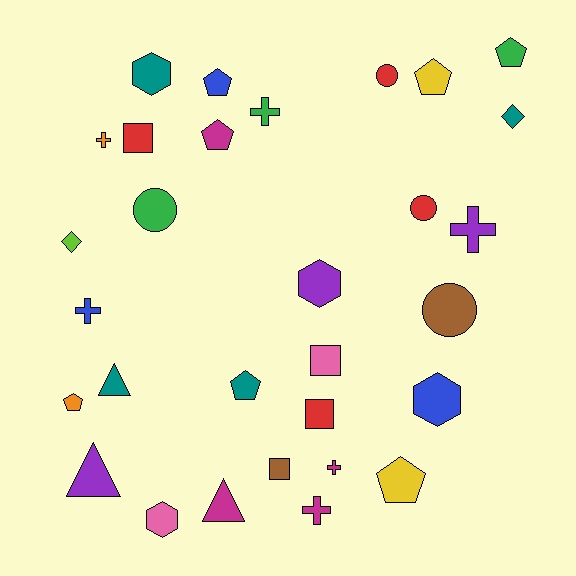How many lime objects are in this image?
There is 1 lime object.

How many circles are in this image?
There are 4 circles.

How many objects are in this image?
There are 30 objects.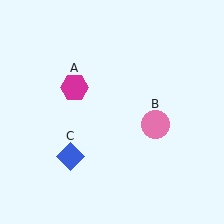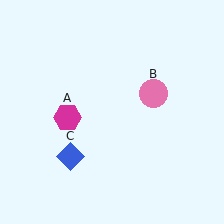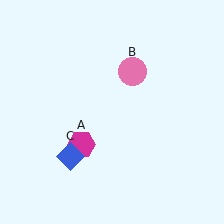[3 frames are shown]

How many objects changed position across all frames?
2 objects changed position: magenta hexagon (object A), pink circle (object B).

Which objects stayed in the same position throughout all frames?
Blue diamond (object C) remained stationary.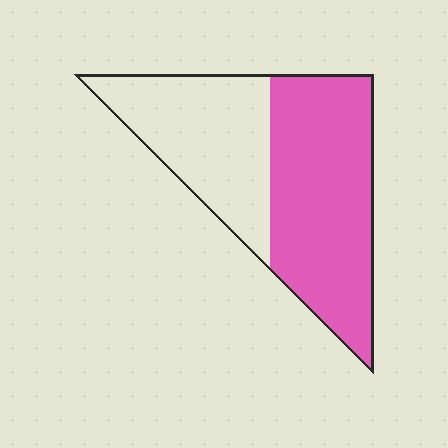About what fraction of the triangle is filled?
About three fifths (3/5).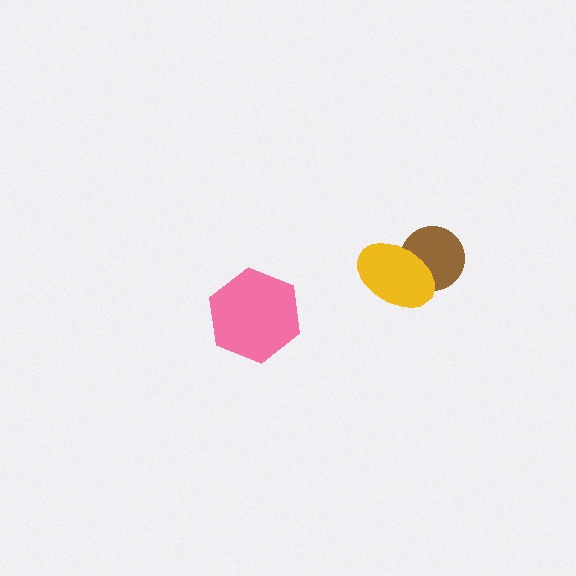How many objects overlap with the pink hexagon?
0 objects overlap with the pink hexagon.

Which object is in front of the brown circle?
The yellow ellipse is in front of the brown circle.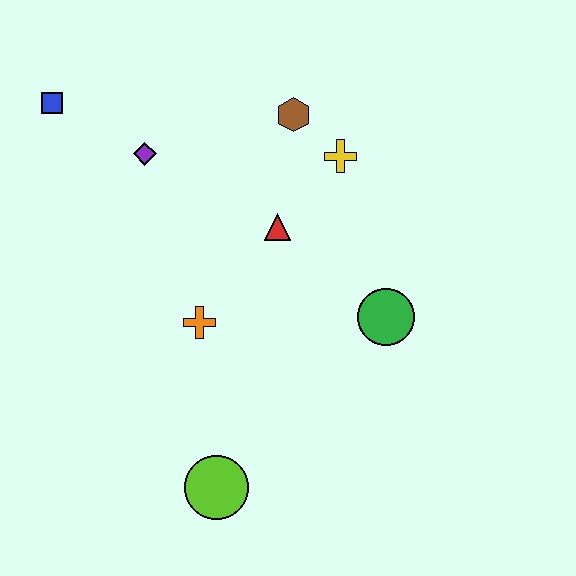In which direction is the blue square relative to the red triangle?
The blue square is to the left of the red triangle.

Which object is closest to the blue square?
The purple diamond is closest to the blue square.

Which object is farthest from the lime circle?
The blue square is farthest from the lime circle.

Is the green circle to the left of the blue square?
No